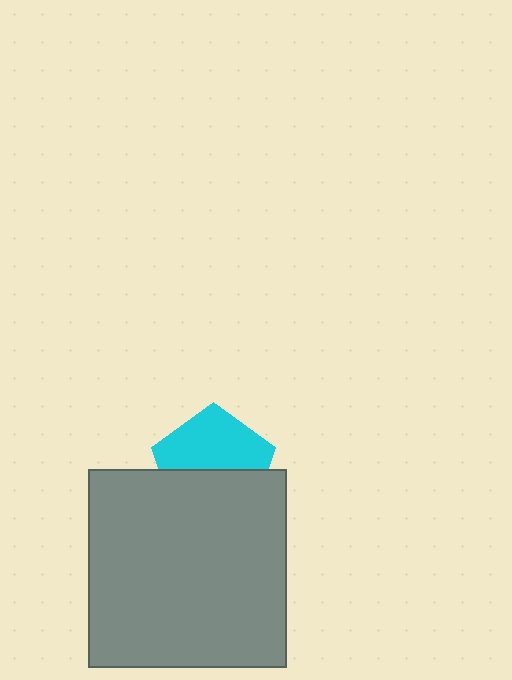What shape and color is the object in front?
The object in front is a gray square.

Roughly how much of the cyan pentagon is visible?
About half of it is visible (roughly 54%).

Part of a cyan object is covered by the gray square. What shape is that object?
It is a pentagon.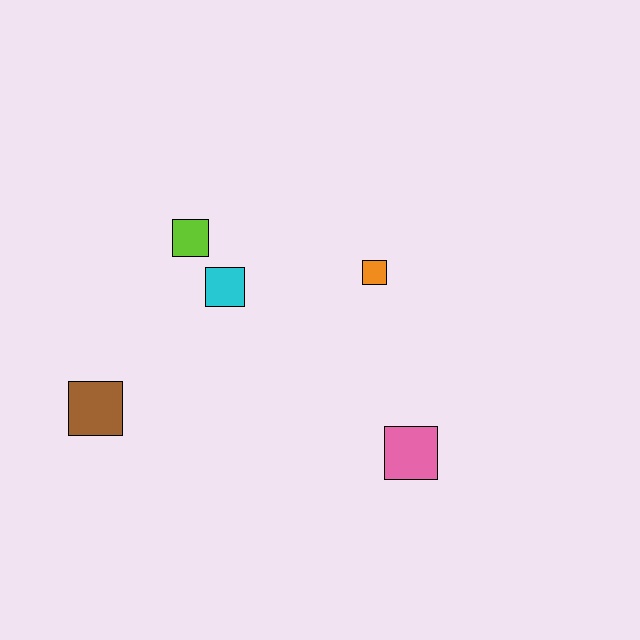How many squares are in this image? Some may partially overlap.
There are 5 squares.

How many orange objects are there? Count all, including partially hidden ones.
There is 1 orange object.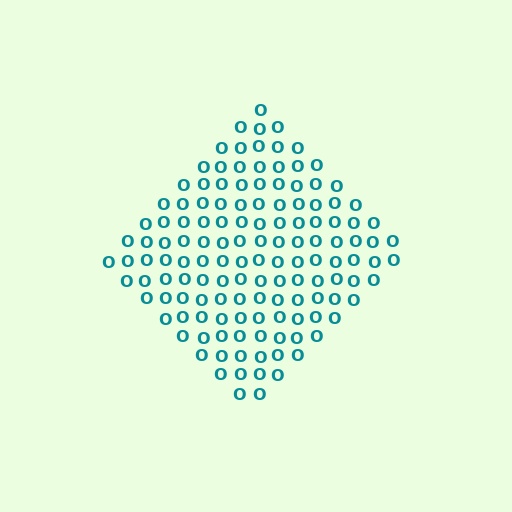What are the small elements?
The small elements are letter O's.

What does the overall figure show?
The overall figure shows a diamond.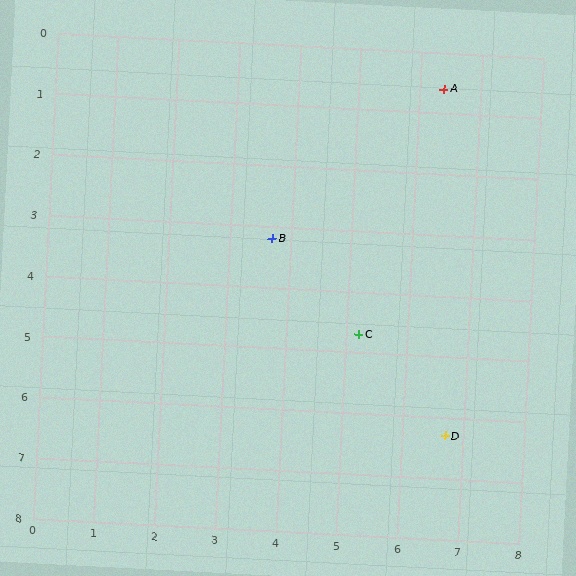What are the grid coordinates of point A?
Point A is at approximately (6.4, 0.6).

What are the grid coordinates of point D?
Point D is at approximately (6.7, 6.3).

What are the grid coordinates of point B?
Point B is at approximately (3.7, 3.2).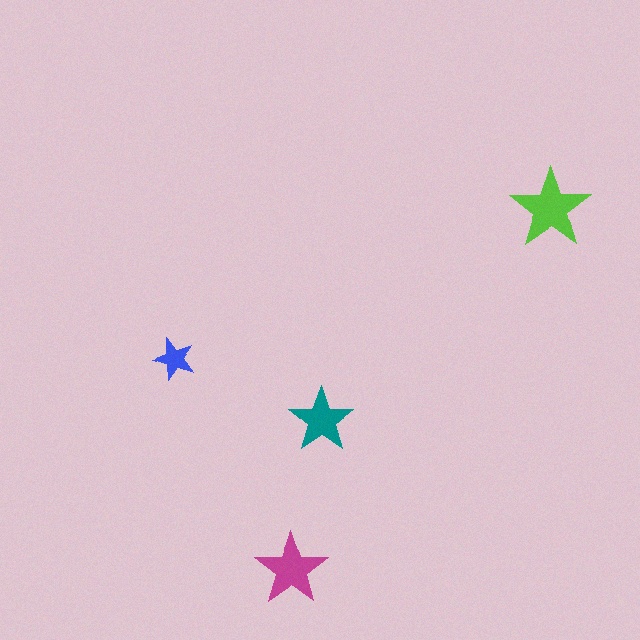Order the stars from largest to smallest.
the lime one, the magenta one, the teal one, the blue one.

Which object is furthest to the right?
The lime star is rightmost.